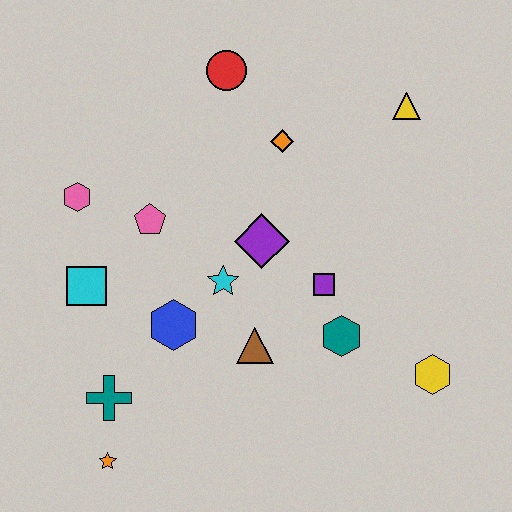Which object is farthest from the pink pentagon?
The yellow hexagon is farthest from the pink pentagon.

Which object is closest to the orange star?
The teal cross is closest to the orange star.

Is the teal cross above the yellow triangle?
No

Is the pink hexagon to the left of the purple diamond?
Yes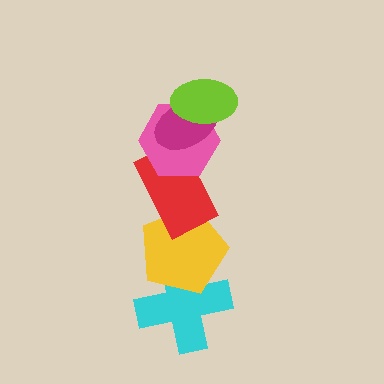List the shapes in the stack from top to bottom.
From top to bottom: the lime ellipse, the magenta ellipse, the pink hexagon, the red rectangle, the yellow pentagon, the cyan cross.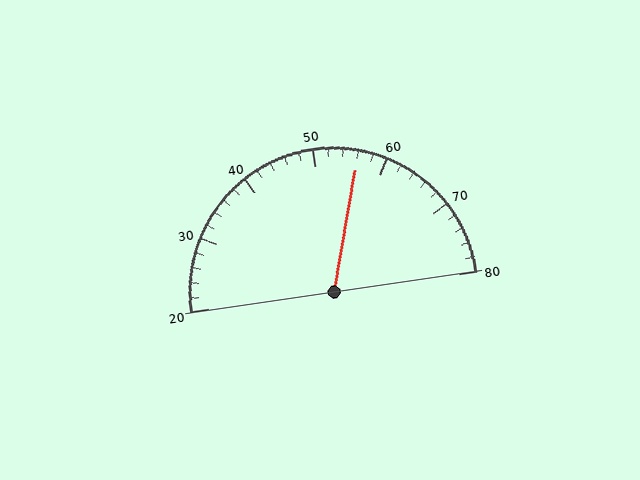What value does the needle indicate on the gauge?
The needle indicates approximately 56.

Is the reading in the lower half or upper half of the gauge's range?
The reading is in the upper half of the range (20 to 80).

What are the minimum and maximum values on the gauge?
The gauge ranges from 20 to 80.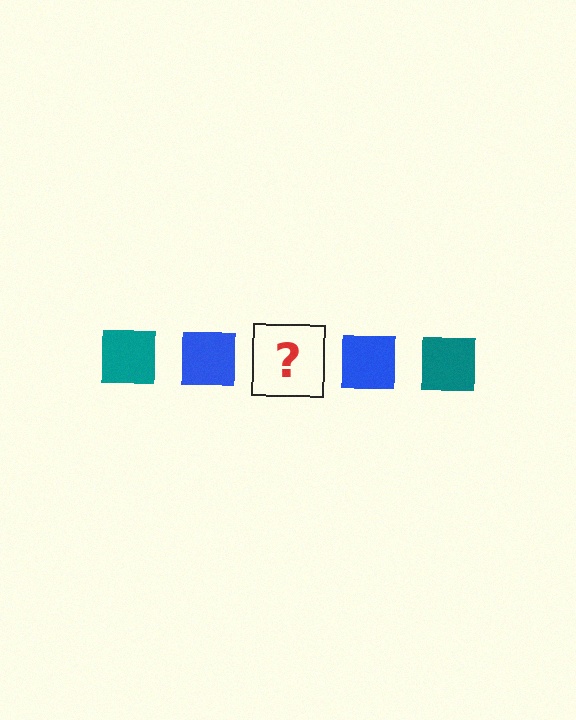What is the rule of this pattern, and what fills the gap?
The rule is that the pattern cycles through teal, blue squares. The gap should be filled with a teal square.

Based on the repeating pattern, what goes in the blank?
The blank should be a teal square.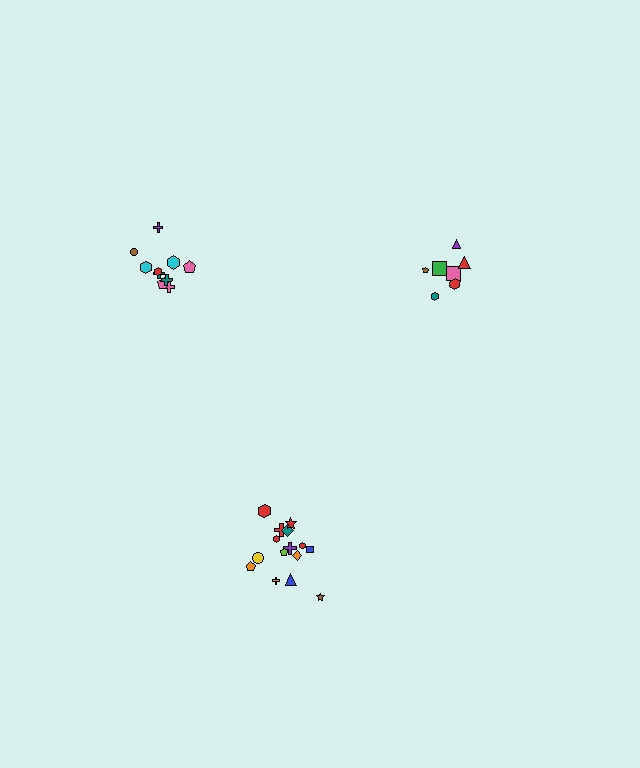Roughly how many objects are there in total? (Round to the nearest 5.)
Roughly 35 objects in total.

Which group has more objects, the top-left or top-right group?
The top-left group.